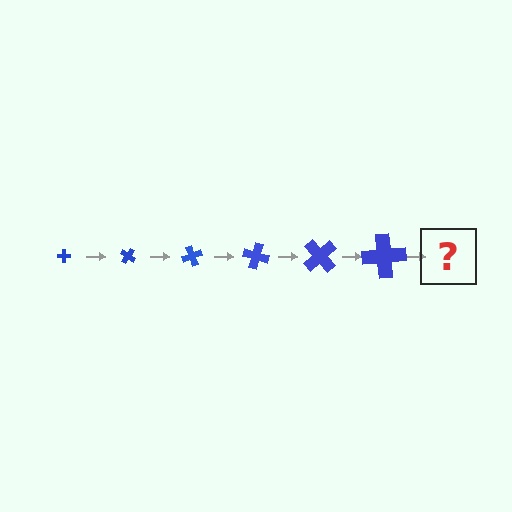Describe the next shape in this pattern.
It should be a cross, larger than the previous one and rotated 210 degrees from the start.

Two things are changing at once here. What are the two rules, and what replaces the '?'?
The two rules are that the cross grows larger each step and it rotates 35 degrees each step. The '?' should be a cross, larger than the previous one and rotated 210 degrees from the start.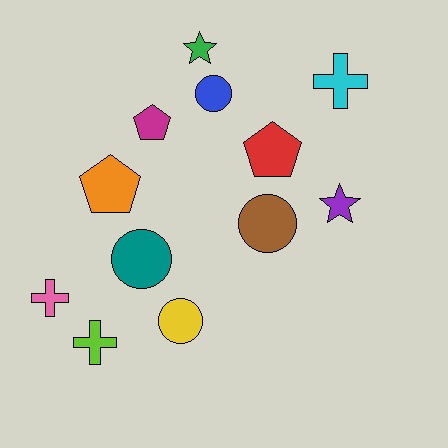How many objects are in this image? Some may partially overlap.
There are 12 objects.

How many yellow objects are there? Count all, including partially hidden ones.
There is 1 yellow object.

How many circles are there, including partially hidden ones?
There are 4 circles.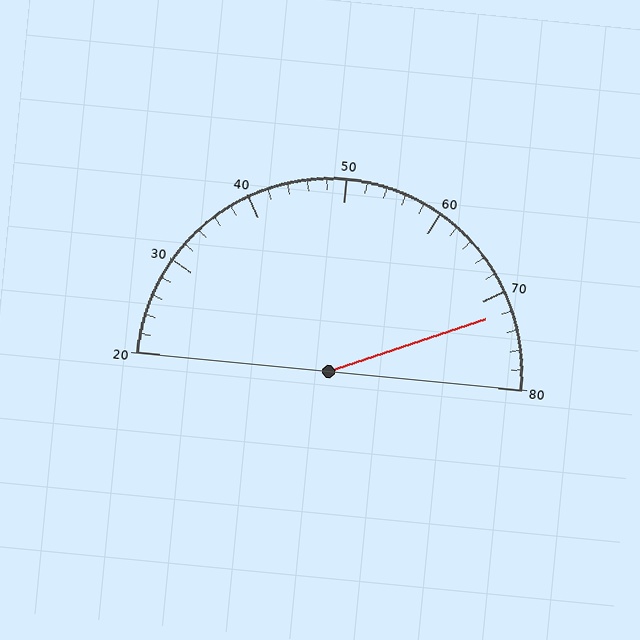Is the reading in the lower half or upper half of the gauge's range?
The reading is in the upper half of the range (20 to 80).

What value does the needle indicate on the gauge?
The needle indicates approximately 72.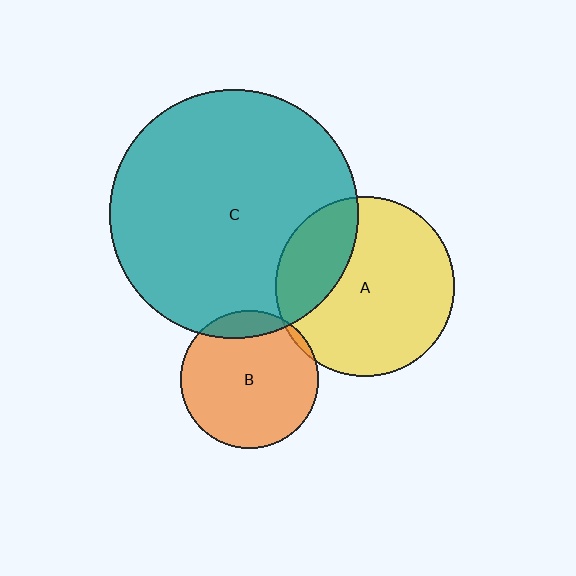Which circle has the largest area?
Circle C (teal).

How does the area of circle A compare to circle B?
Approximately 1.7 times.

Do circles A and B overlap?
Yes.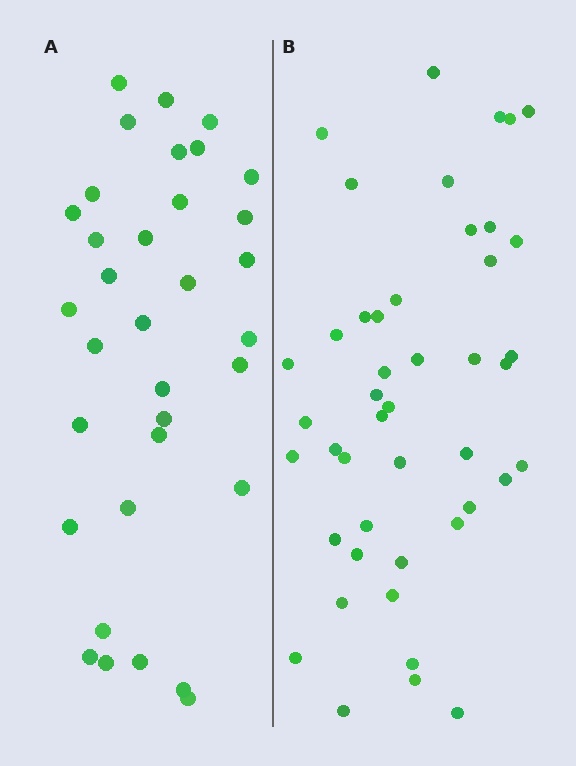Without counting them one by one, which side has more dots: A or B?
Region B (the right region) has more dots.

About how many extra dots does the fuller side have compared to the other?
Region B has roughly 12 or so more dots than region A.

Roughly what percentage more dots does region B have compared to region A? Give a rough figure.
About 30% more.